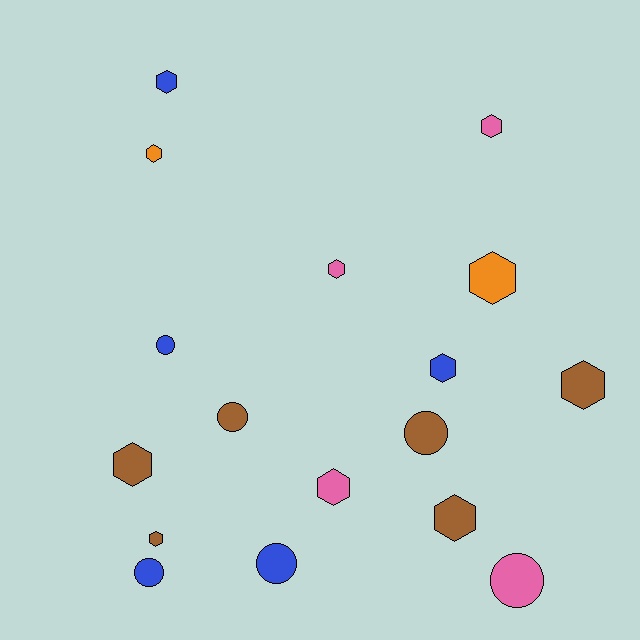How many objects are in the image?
There are 17 objects.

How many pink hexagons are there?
There are 3 pink hexagons.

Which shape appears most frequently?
Hexagon, with 11 objects.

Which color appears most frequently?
Brown, with 6 objects.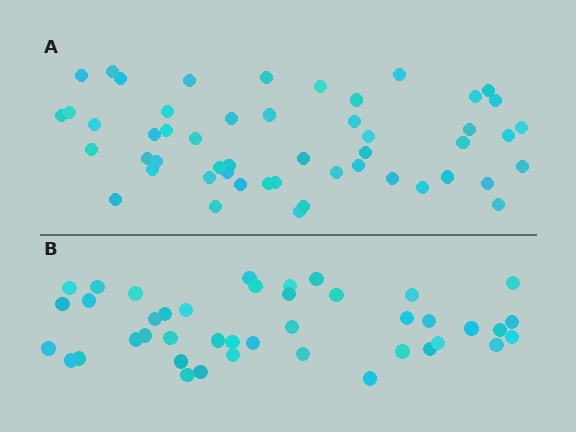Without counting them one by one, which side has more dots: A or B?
Region A (the top region) has more dots.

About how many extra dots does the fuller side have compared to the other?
Region A has roughly 8 or so more dots than region B.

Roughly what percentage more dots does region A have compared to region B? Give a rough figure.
About 20% more.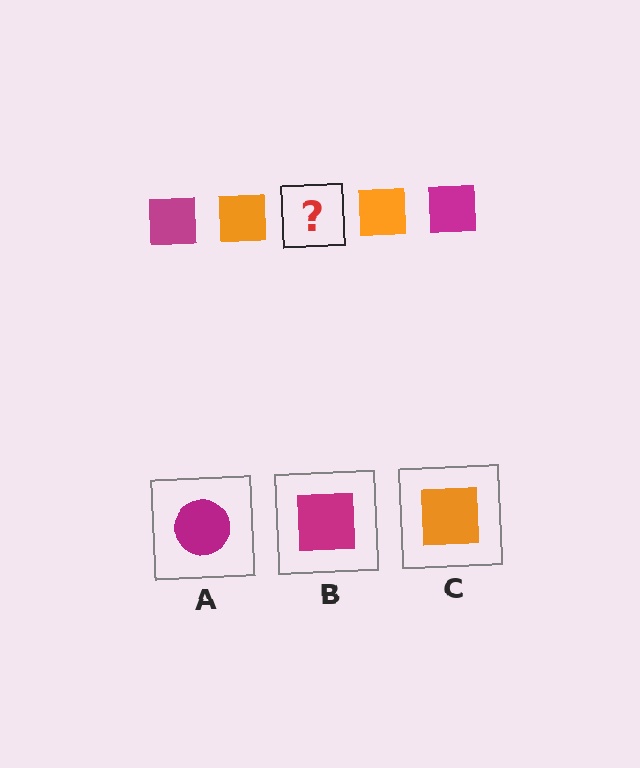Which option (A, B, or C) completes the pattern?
B.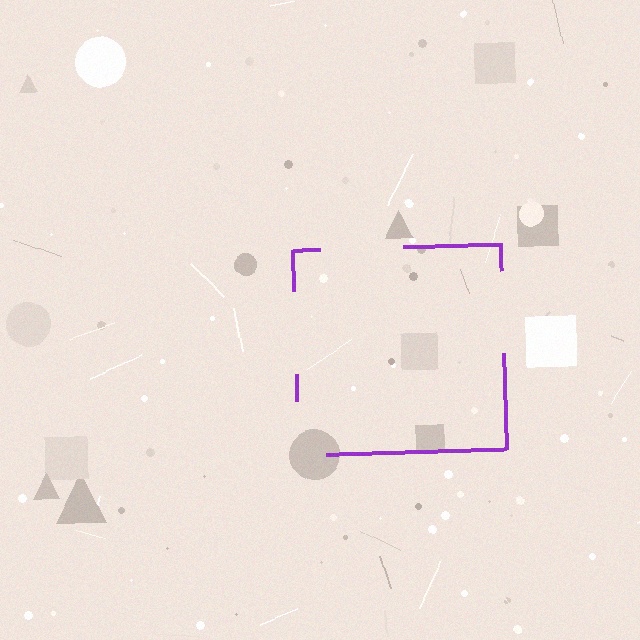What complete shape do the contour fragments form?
The contour fragments form a square.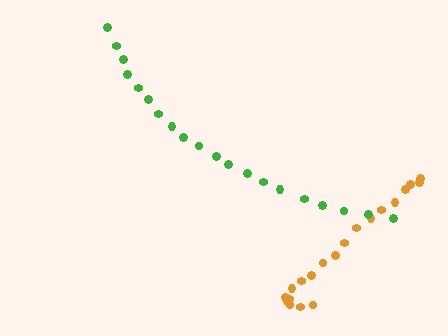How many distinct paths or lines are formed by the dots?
There are 2 distinct paths.